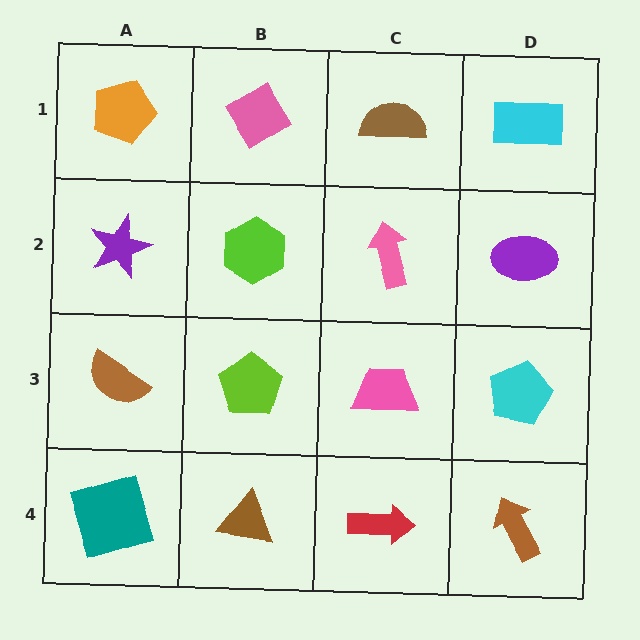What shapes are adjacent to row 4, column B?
A lime pentagon (row 3, column B), a teal square (row 4, column A), a red arrow (row 4, column C).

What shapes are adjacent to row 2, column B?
A pink diamond (row 1, column B), a lime pentagon (row 3, column B), a purple star (row 2, column A), a pink arrow (row 2, column C).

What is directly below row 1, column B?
A lime hexagon.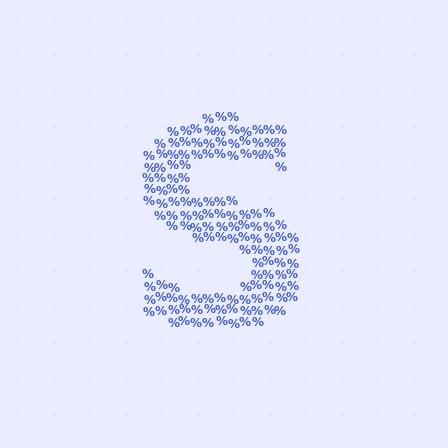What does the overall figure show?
The overall figure shows the letter S.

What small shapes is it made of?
It is made of small percent signs.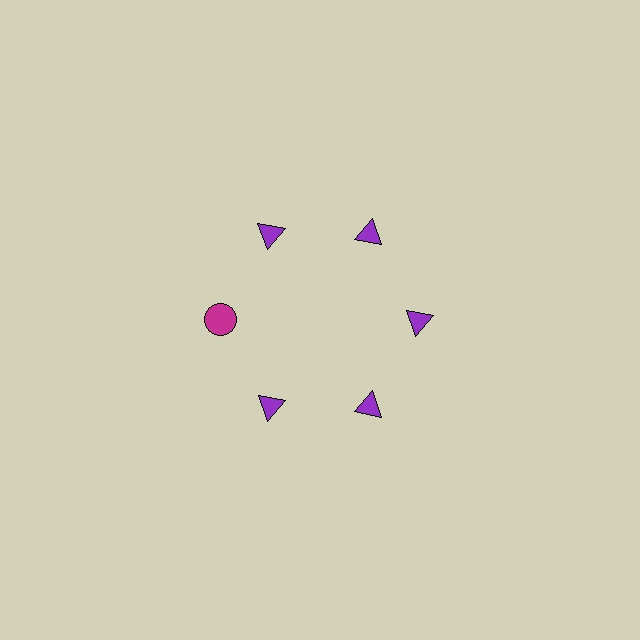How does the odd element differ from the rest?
It differs in both color (magenta instead of purple) and shape (circle instead of triangle).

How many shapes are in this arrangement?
There are 6 shapes arranged in a ring pattern.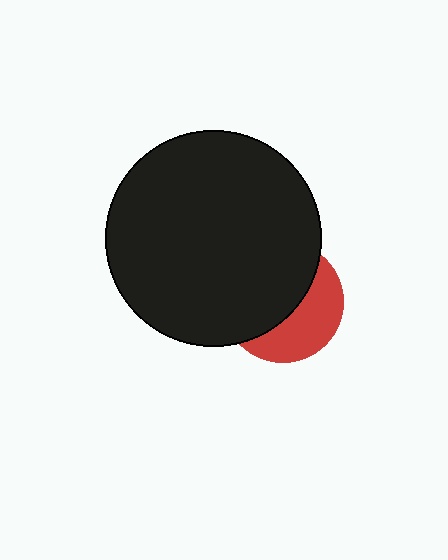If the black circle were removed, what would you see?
You would see the complete red circle.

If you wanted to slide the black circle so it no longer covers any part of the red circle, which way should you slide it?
Slide it toward the upper-left — that is the most direct way to separate the two shapes.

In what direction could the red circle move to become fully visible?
The red circle could move toward the lower-right. That would shift it out from behind the black circle entirely.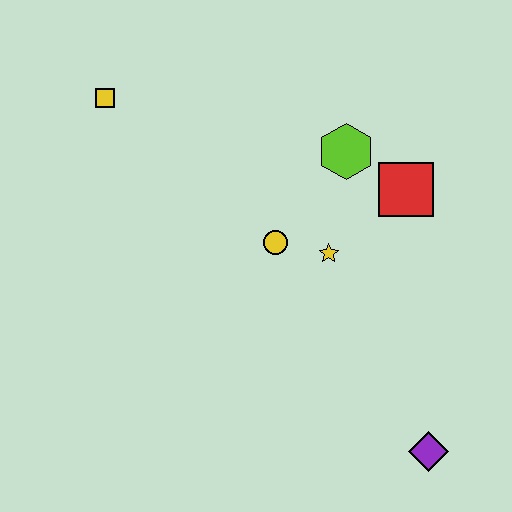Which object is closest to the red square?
The lime hexagon is closest to the red square.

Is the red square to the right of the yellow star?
Yes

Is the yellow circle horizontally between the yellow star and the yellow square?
Yes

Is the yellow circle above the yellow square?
No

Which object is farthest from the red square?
The yellow square is farthest from the red square.